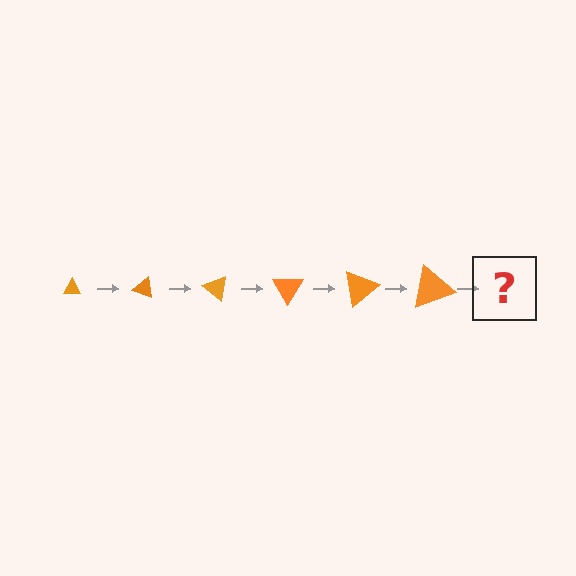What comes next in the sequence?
The next element should be a triangle, larger than the previous one and rotated 120 degrees from the start.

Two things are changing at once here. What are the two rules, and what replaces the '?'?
The two rules are that the triangle grows larger each step and it rotates 20 degrees each step. The '?' should be a triangle, larger than the previous one and rotated 120 degrees from the start.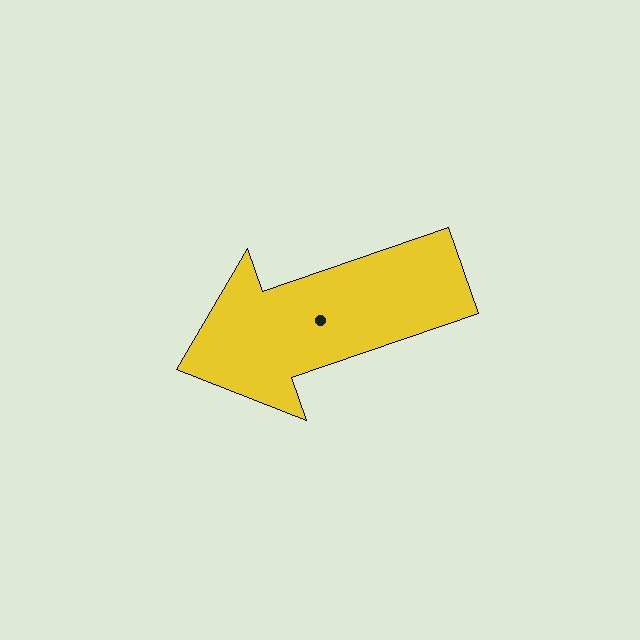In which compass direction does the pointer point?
West.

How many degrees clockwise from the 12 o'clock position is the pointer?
Approximately 251 degrees.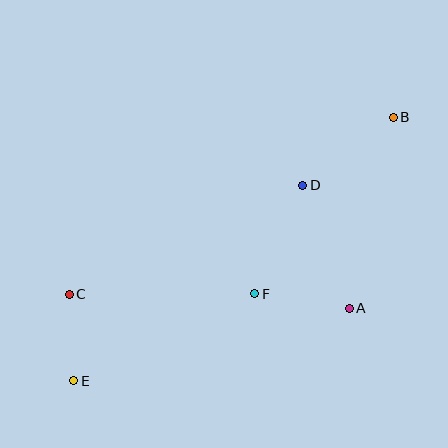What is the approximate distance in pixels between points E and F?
The distance between E and F is approximately 201 pixels.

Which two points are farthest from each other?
Points B and E are farthest from each other.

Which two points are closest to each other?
Points C and E are closest to each other.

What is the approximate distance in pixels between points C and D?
The distance between C and D is approximately 258 pixels.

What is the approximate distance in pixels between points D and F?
The distance between D and F is approximately 118 pixels.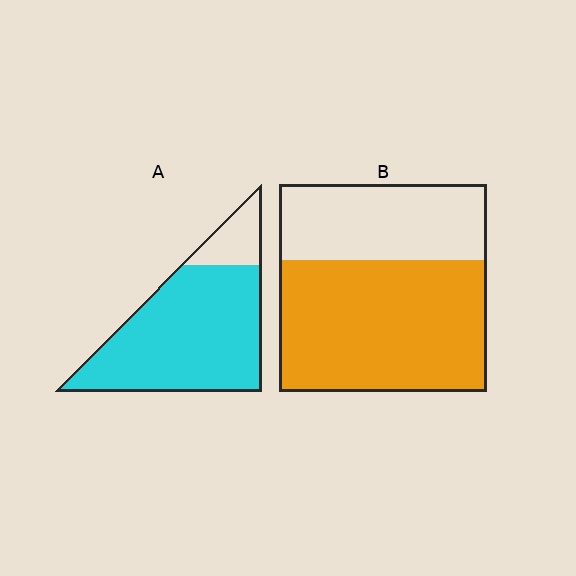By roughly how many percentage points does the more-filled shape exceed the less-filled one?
By roughly 20 percentage points (A over B).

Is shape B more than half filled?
Yes.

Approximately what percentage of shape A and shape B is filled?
A is approximately 85% and B is approximately 65%.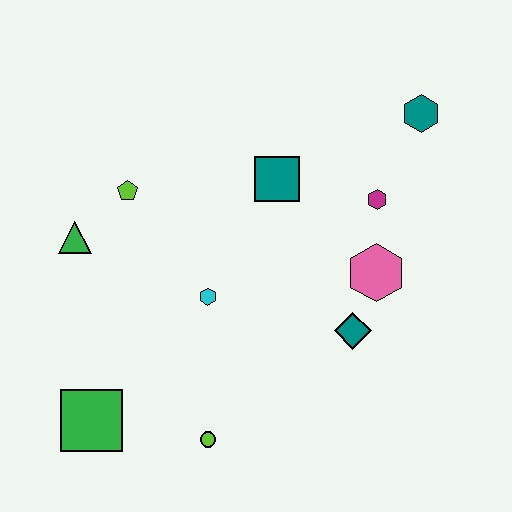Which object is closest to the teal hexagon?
The magenta hexagon is closest to the teal hexagon.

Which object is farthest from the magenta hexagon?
The green square is farthest from the magenta hexagon.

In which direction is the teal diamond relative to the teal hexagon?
The teal diamond is below the teal hexagon.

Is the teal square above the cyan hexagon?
Yes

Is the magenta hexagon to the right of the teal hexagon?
No